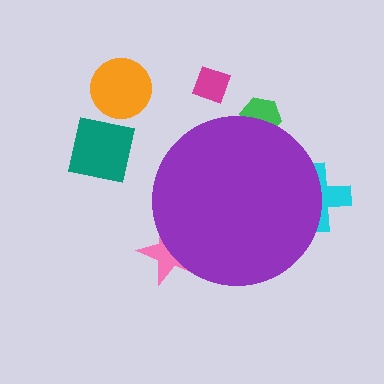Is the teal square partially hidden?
No, the teal square is fully visible.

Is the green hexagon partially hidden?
Yes, the green hexagon is partially hidden behind the purple circle.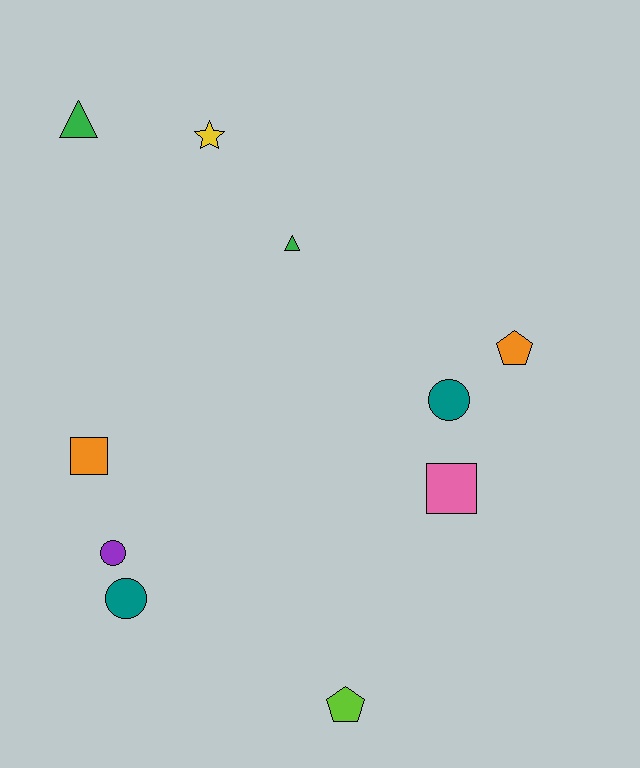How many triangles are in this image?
There are 2 triangles.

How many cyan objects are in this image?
There are no cyan objects.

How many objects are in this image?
There are 10 objects.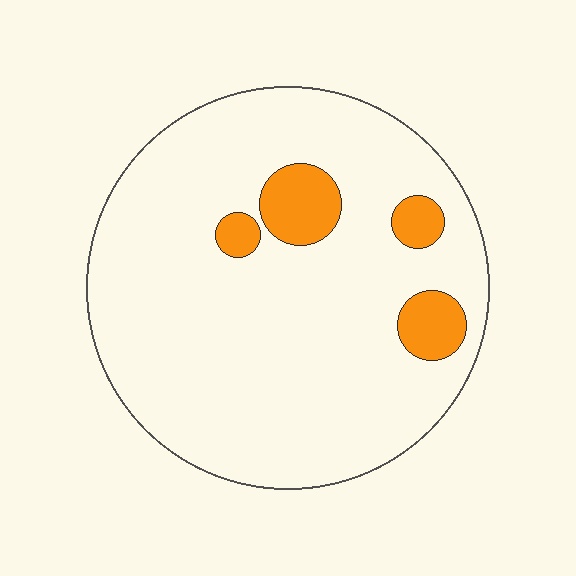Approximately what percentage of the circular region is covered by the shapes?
Approximately 10%.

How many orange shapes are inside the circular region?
4.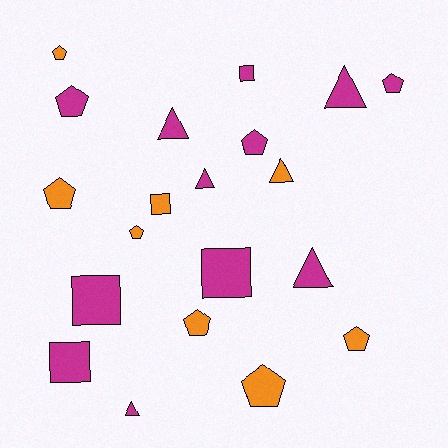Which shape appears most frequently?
Pentagon, with 9 objects.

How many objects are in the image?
There are 20 objects.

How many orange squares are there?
There is 1 orange square.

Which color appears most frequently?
Magenta, with 12 objects.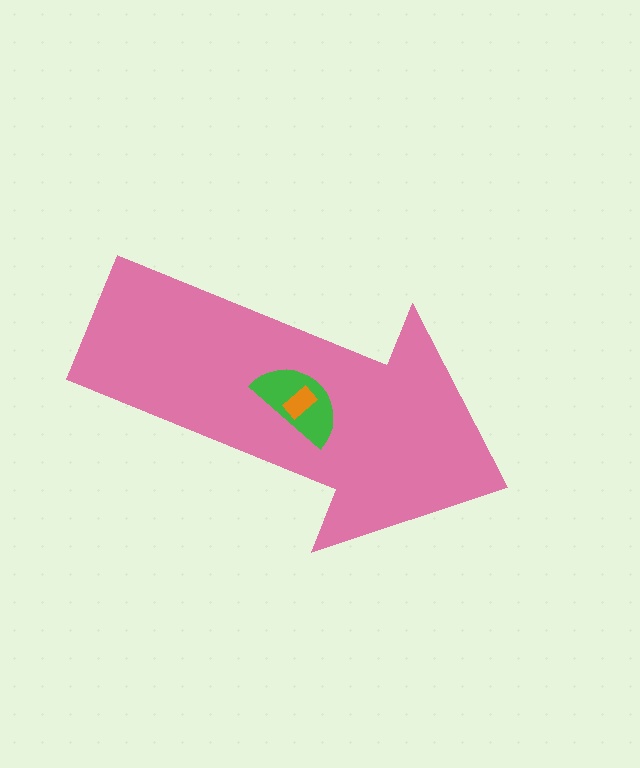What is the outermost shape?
The pink arrow.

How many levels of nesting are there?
3.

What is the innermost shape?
The orange rectangle.